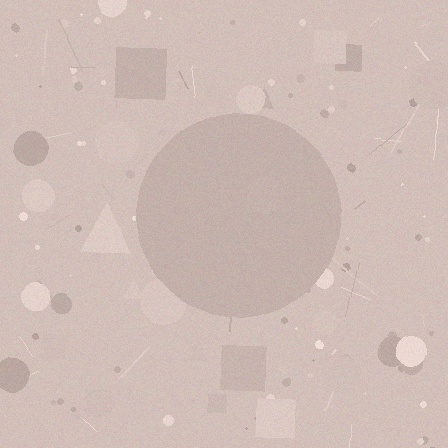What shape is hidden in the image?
A circle is hidden in the image.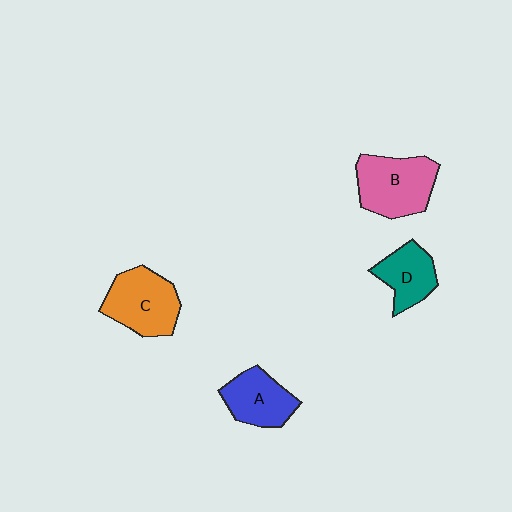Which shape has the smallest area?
Shape D (teal).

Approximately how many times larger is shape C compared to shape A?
Approximately 1.2 times.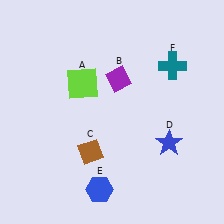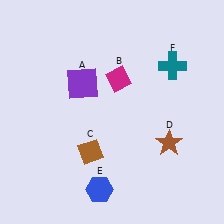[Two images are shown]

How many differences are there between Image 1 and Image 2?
There are 3 differences between the two images.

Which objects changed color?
A changed from lime to purple. B changed from purple to magenta. D changed from blue to brown.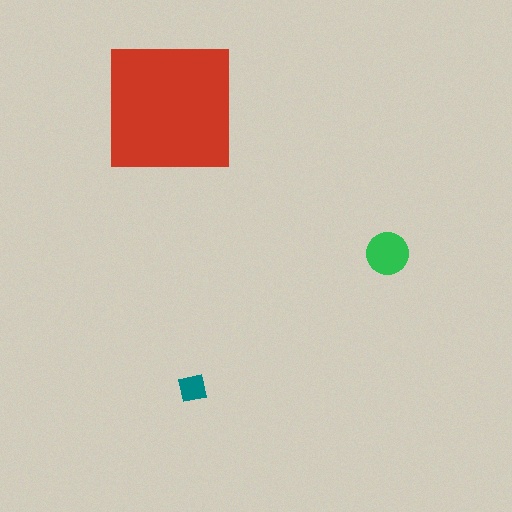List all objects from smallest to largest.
The teal square, the green circle, the red square.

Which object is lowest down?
The teal square is bottommost.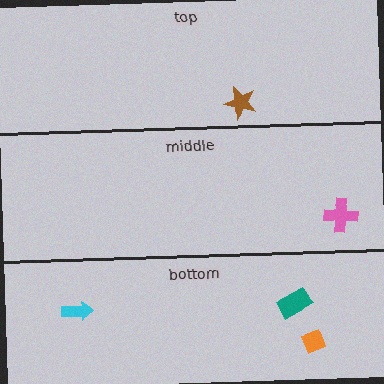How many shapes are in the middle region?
1.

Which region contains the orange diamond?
The bottom region.